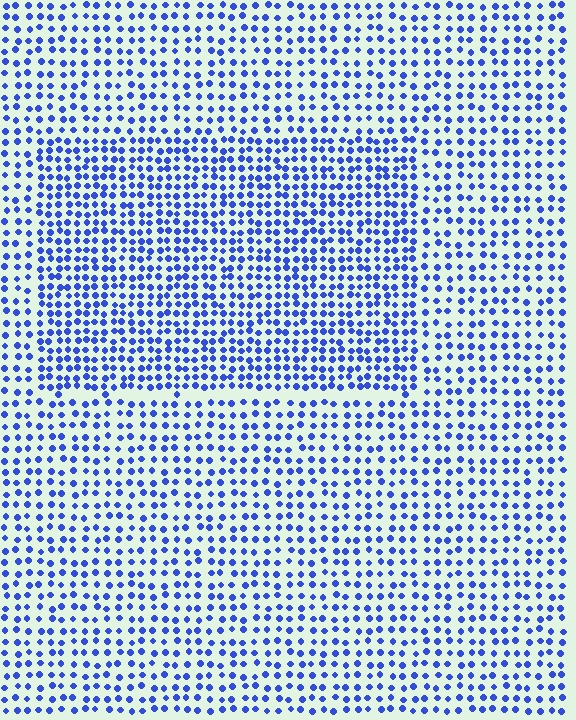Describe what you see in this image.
The image contains small blue elements arranged at two different densities. A rectangle-shaped region is visible where the elements are more densely packed than the surrounding area.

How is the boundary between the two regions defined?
The boundary is defined by a change in element density (approximately 1.6x ratio). All elements are the same color, size, and shape.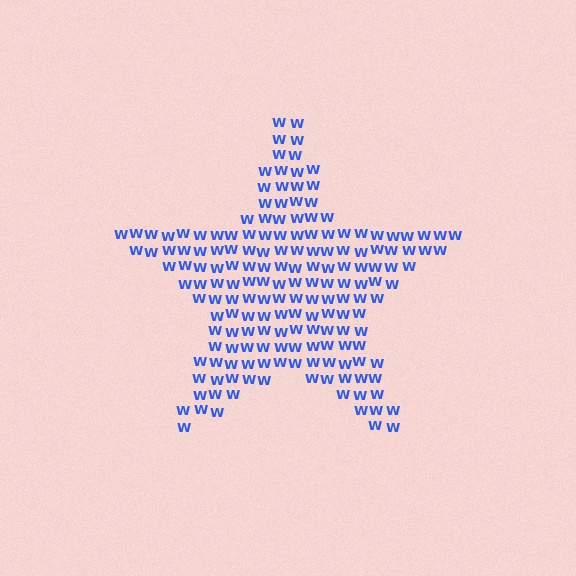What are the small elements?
The small elements are letter W's.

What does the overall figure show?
The overall figure shows a star.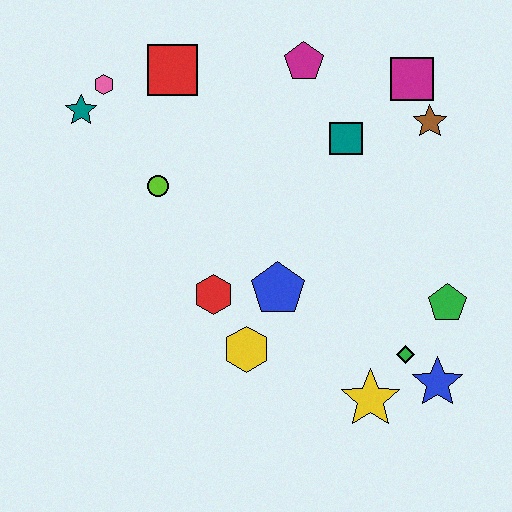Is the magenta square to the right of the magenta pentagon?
Yes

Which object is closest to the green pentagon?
The green diamond is closest to the green pentagon.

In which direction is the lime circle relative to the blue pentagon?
The lime circle is to the left of the blue pentagon.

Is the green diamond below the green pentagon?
Yes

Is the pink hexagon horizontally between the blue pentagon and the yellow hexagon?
No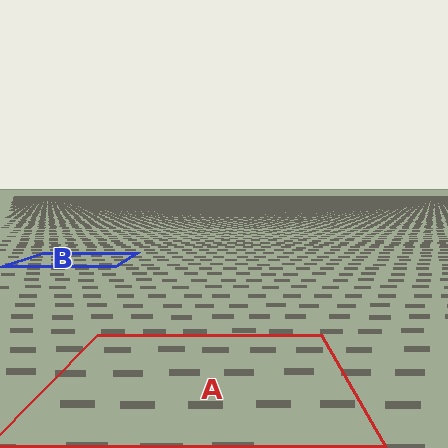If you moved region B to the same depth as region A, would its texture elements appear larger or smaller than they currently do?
They would appear larger. At a closer depth, the same texture elements are projected at a bigger on-screen size.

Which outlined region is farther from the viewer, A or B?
Region B is farther from the viewer — the texture elements inside it appear smaller and more densely packed.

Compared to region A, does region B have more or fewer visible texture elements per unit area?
Region B has more texture elements per unit area — they are packed more densely because it is farther away.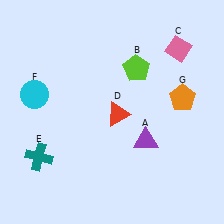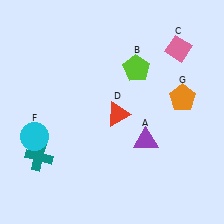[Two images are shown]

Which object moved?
The cyan circle (F) moved down.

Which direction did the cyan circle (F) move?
The cyan circle (F) moved down.